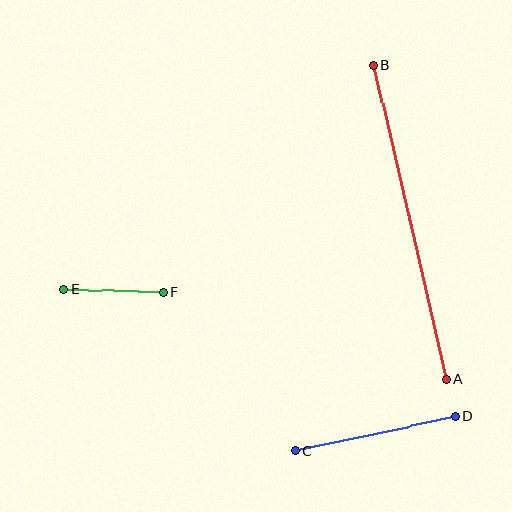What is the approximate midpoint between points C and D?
The midpoint is at approximately (375, 434) pixels.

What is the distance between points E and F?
The distance is approximately 100 pixels.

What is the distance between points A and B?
The distance is approximately 323 pixels.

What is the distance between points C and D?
The distance is approximately 164 pixels.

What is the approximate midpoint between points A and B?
The midpoint is at approximately (410, 222) pixels.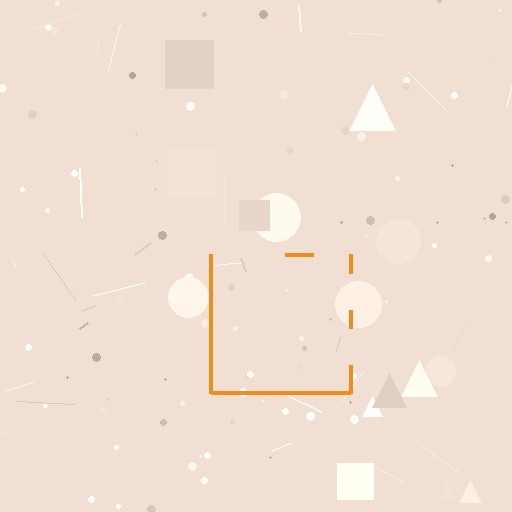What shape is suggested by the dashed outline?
The dashed outline suggests a square.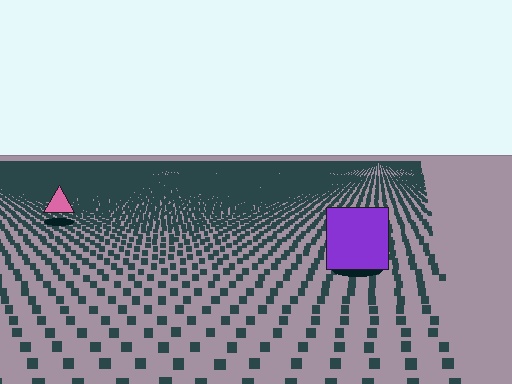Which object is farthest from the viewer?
The pink triangle is farthest from the viewer. It appears smaller and the ground texture around it is denser.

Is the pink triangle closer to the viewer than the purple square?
No. The purple square is closer — you can tell from the texture gradient: the ground texture is coarser near it.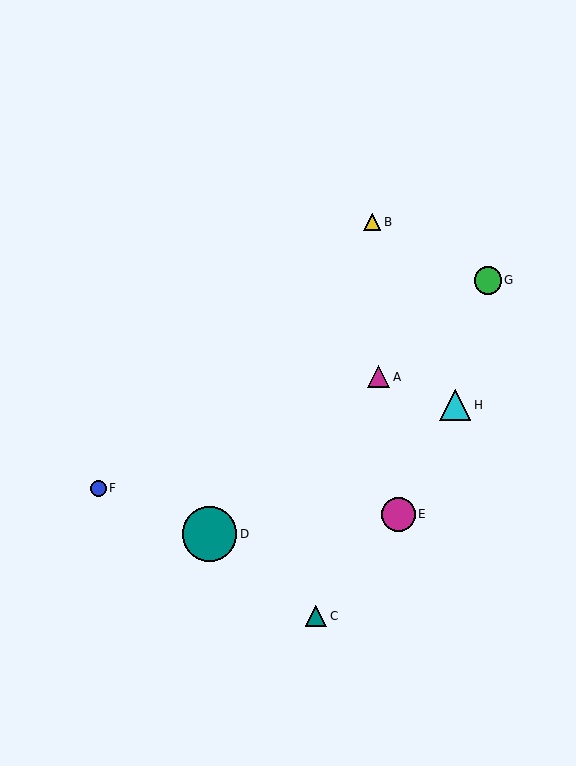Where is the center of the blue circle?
The center of the blue circle is at (98, 488).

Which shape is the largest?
The teal circle (labeled D) is the largest.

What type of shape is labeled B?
Shape B is a yellow triangle.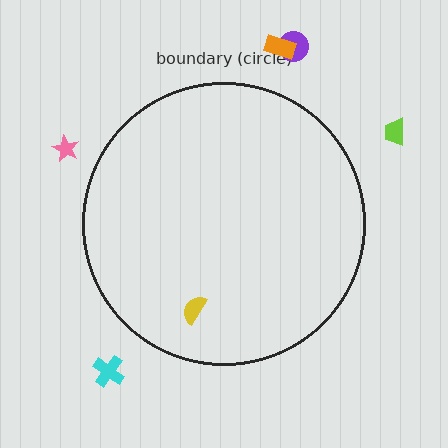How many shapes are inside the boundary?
1 inside, 5 outside.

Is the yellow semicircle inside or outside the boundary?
Inside.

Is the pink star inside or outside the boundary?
Outside.